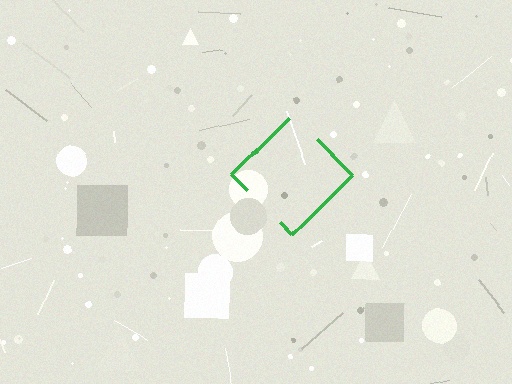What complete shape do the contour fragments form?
The contour fragments form a diamond.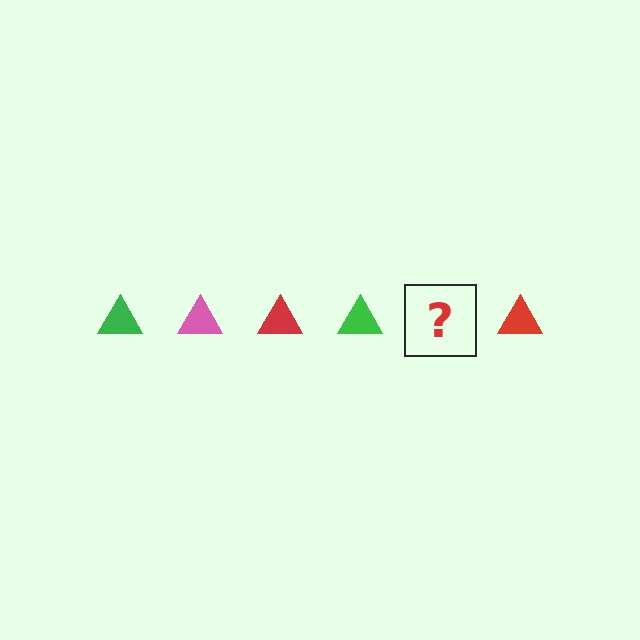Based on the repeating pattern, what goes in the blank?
The blank should be a pink triangle.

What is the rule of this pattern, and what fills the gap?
The rule is that the pattern cycles through green, pink, red triangles. The gap should be filled with a pink triangle.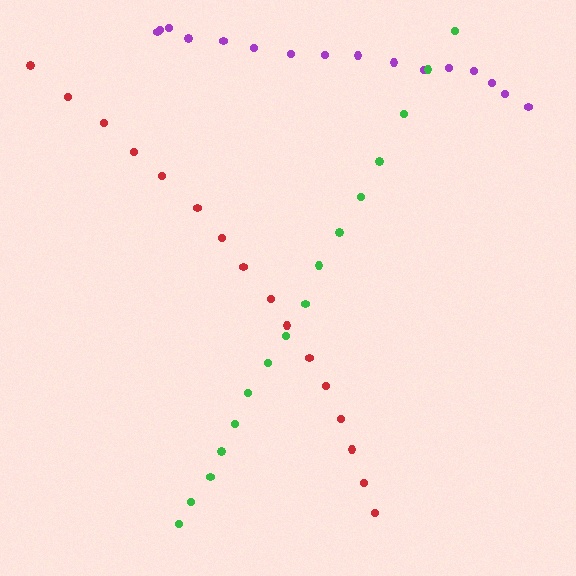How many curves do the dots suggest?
There are 3 distinct paths.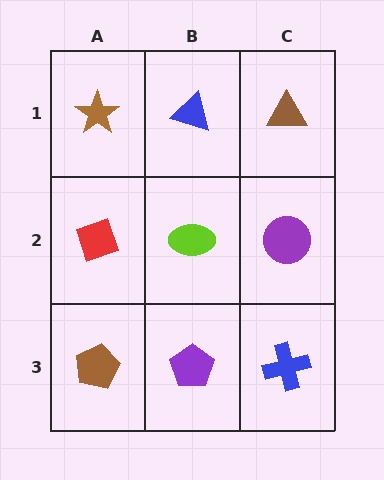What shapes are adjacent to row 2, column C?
A brown triangle (row 1, column C), a blue cross (row 3, column C), a lime ellipse (row 2, column B).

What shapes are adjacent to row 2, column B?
A blue triangle (row 1, column B), a purple pentagon (row 3, column B), a red diamond (row 2, column A), a purple circle (row 2, column C).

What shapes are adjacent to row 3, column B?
A lime ellipse (row 2, column B), a brown pentagon (row 3, column A), a blue cross (row 3, column C).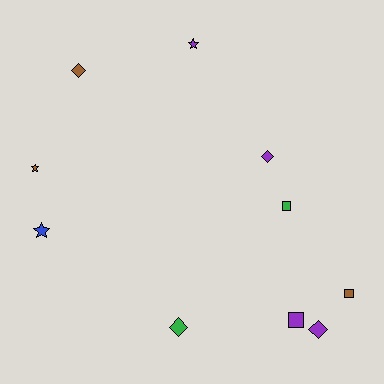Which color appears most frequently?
Purple, with 4 objects.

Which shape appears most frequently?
Diamond, with 4 objects.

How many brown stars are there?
There is 1 brown star.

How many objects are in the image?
There are 10 objects.